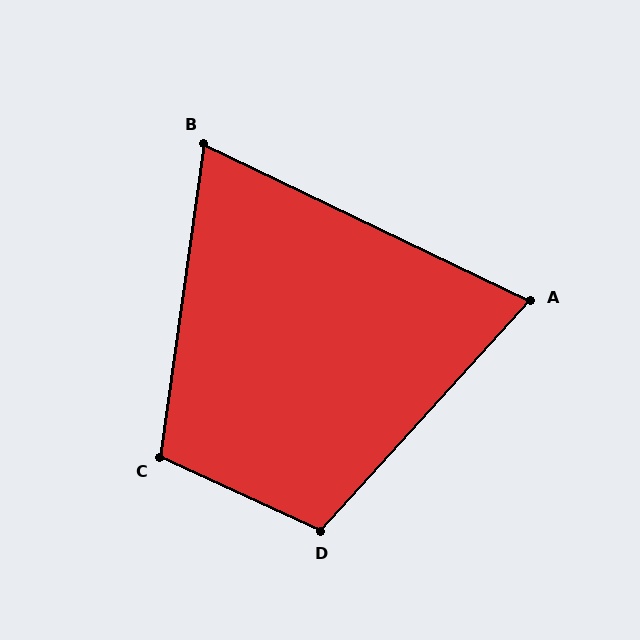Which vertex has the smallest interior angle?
B, at approximately 72 degrees.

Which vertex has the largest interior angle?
D, at approximately 108 degrees.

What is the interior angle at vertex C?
Approximately 107 degrees (obtuse).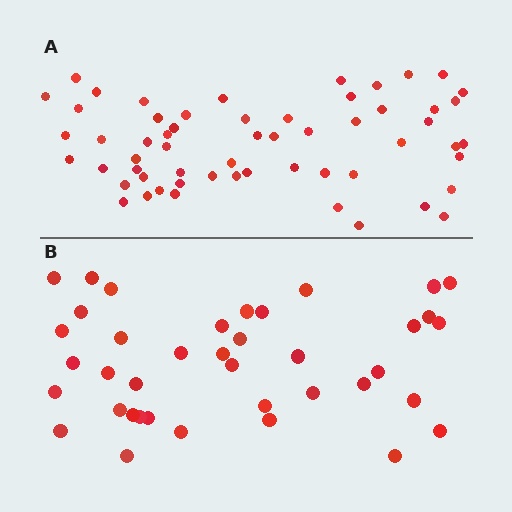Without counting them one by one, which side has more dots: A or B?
Region A (the top region) has more dots.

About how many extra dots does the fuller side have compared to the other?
Region A has approximately 20 more dots than region B.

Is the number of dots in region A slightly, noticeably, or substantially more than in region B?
Region A has substantially more. The ratio is roughly 1.5 to 1.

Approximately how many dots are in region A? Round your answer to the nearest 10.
About 60 dots. (The exact count is 58, which rounds to 60.)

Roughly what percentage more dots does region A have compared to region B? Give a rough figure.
About 50% more.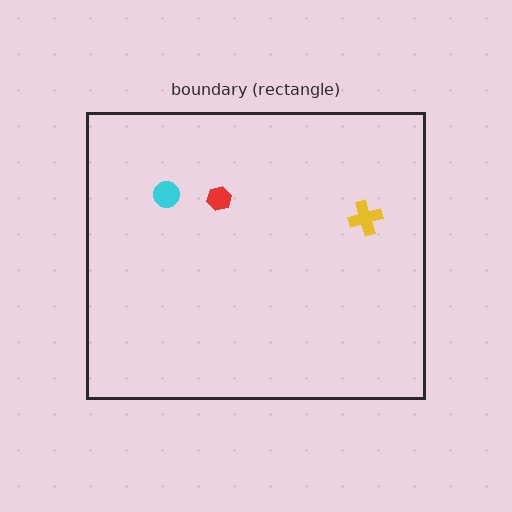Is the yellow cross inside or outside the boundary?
Inside.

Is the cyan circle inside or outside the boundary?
Inside.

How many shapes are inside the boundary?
3 inside, 0 outside.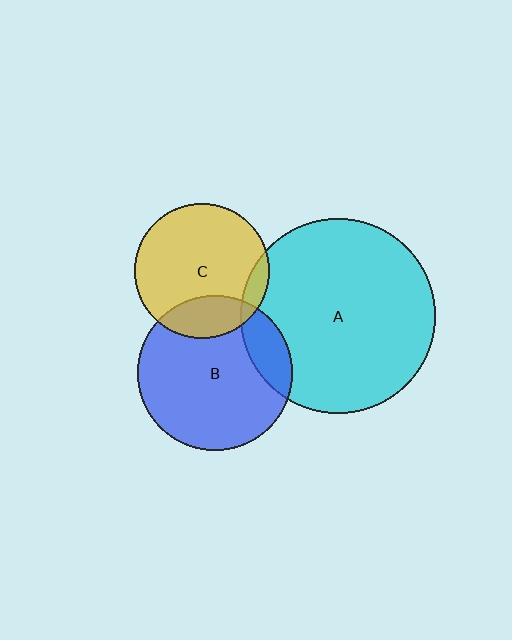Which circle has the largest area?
Circle A (cyan).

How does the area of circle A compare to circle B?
Approximately 1.6 times.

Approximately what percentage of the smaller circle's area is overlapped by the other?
Approximately 10%.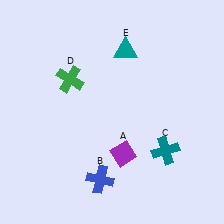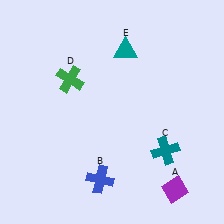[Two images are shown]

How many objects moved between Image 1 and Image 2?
1 object moved between the two images.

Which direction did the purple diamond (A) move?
The purple diamond (A) moved right.